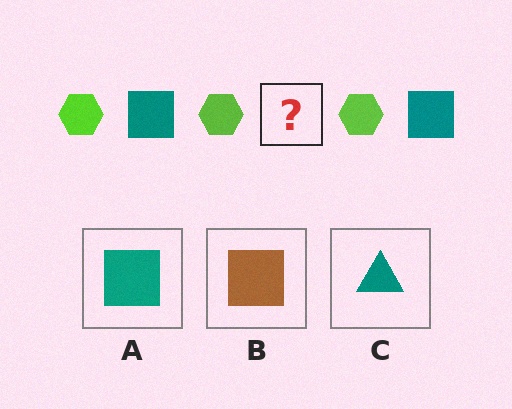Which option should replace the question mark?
Option A.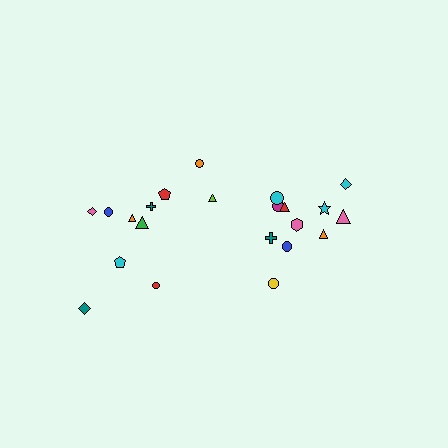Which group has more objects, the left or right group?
The right group.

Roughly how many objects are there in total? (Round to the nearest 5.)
Roughly 20 objects in total.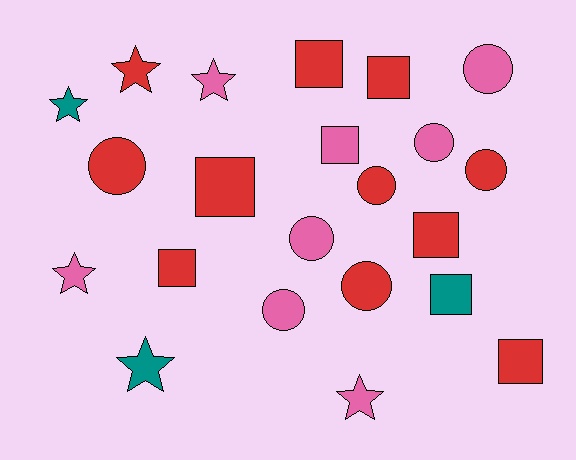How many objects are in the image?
There are 22 objects.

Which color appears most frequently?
Red, with 11 objects.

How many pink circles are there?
There are 4 pink circles.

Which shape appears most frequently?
Square, with 8 objects.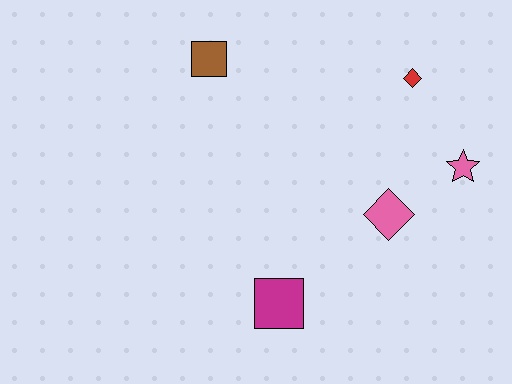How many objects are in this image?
There are 5 objects.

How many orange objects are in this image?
There are no orange objects.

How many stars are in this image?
There is 1 star.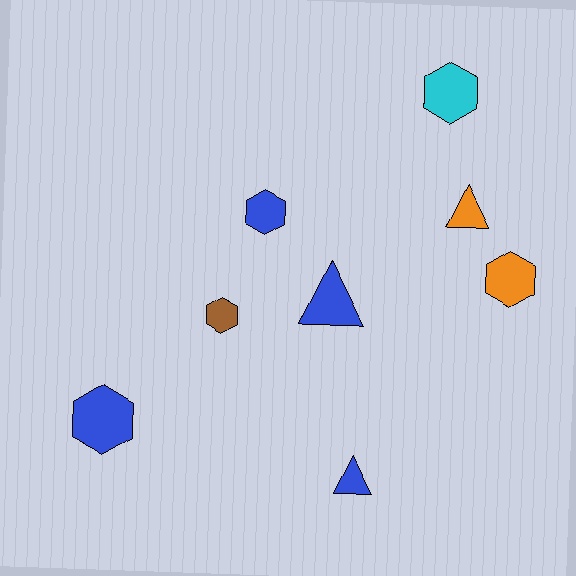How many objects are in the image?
There are 8 objects.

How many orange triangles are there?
There is 1 orange triangle.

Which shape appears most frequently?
Hexagon, with 5 objects.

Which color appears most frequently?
Blue, with 4 objects.